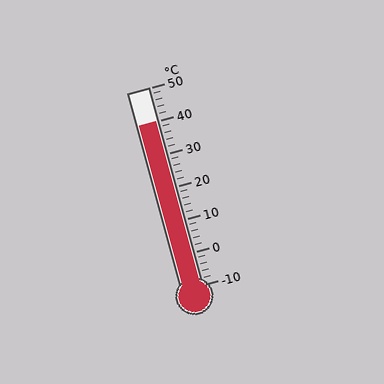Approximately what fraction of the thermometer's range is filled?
The thermometer is filled to approximately 85% of its range.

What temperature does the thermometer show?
The thermometer shows approximately 40°C.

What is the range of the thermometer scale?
The thermometer scale ranges from -10°C to 50°C.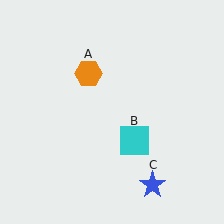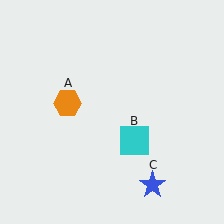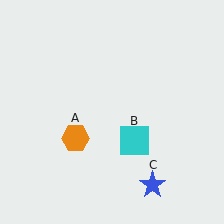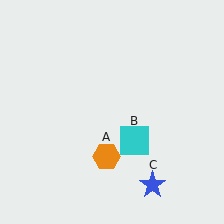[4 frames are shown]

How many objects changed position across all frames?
1 object changed position: orange hexagon (object A).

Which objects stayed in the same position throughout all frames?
Cyan square (object B) and blue star (object C) remained stationary.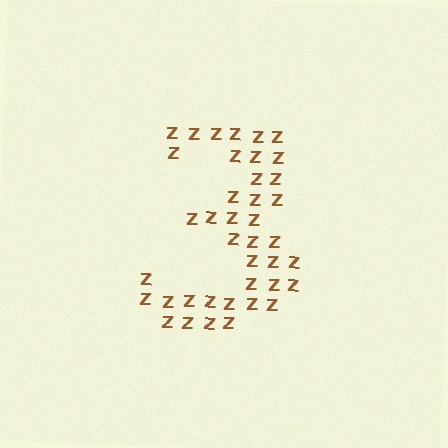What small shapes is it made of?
It is made of small letter Z's.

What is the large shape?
The large shape is the digit 3.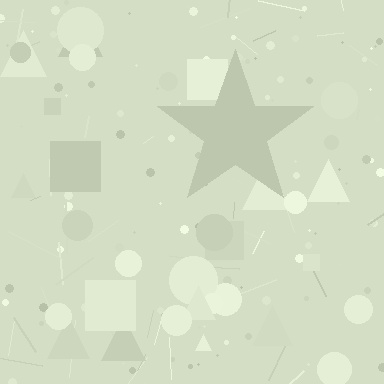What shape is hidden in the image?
A star is hidden in the image.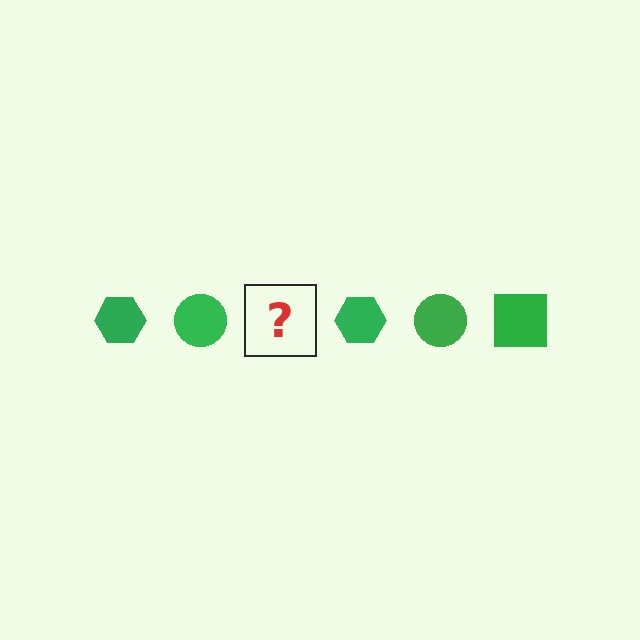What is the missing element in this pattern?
The missing element is a green square.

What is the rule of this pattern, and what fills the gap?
The rule is that the pattern cycles through hexagon, circle, square shapes in green. The gap should be filled with a green square.